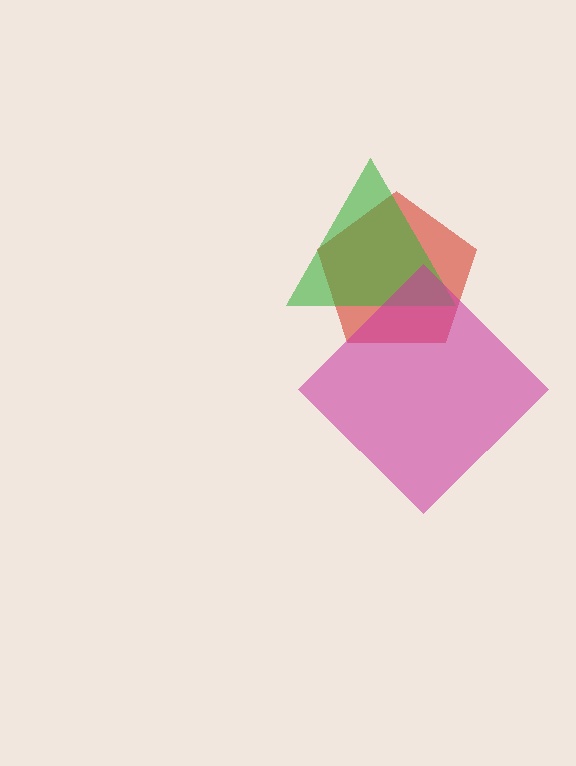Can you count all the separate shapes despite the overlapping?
Yes, there are 3 separate shapes.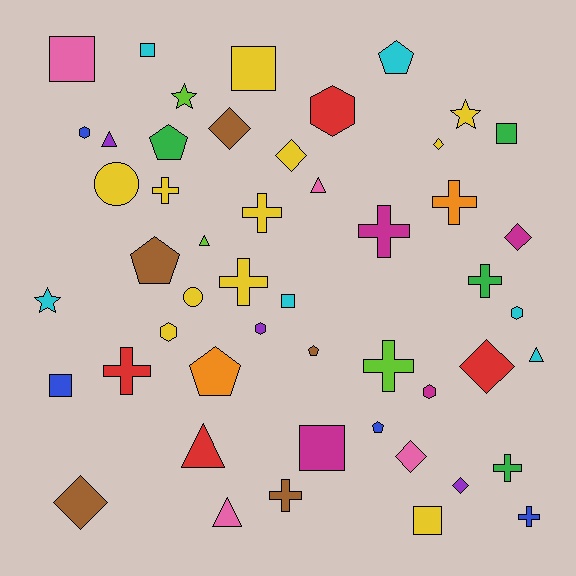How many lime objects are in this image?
There are 3 lime objects.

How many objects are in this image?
There are 50 objects.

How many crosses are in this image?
There are 11 crosses.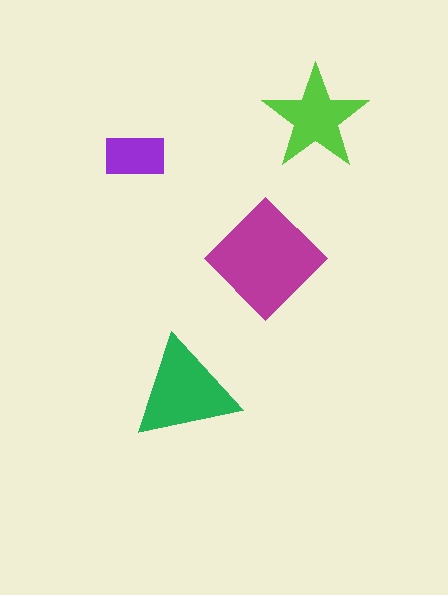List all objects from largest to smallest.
The magenta diamond, the green triangle, the lime star, the purple rectangle.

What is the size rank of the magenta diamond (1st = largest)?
1st.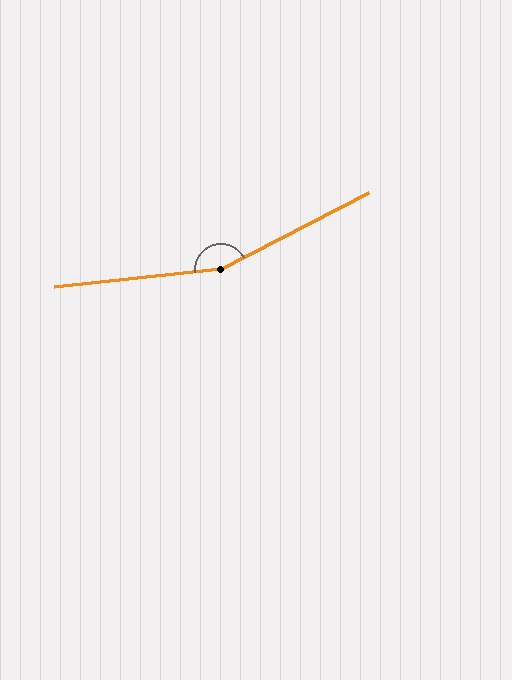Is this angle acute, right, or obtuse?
It is obtuse.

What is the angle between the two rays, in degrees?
Approximately 159 degrees.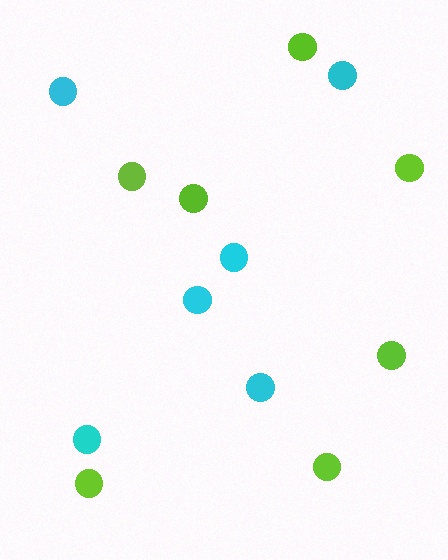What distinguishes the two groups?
There are 2 groups: one group of lime circles (7) and one group of cyan circles (6).